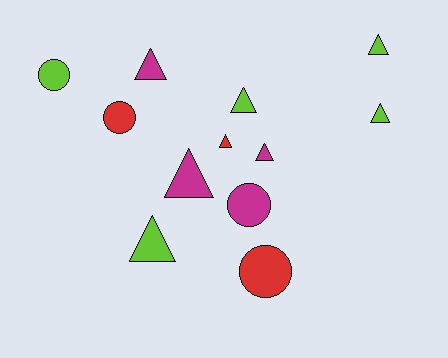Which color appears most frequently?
Lime, with 5 objects.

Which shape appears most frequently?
Triangle, with 8 objects.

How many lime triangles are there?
There are 4 lime triangles.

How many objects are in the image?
There are 12 objects.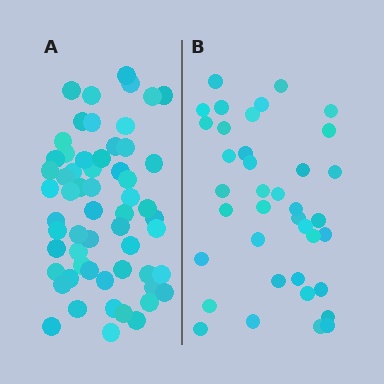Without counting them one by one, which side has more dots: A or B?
Region A (the left region) has more dots.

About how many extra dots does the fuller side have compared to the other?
Region A has approximately 20 more dots than region B.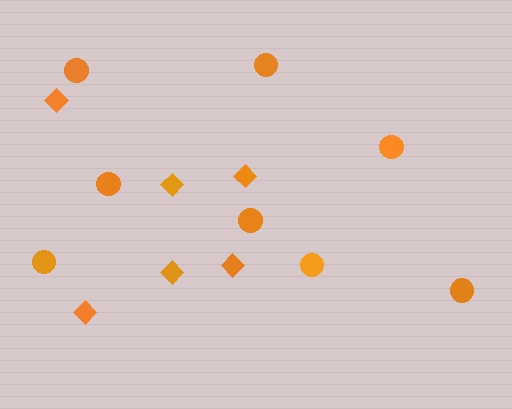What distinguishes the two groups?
There are 2 groups: one group of circles (8) and one group of diamonds (6).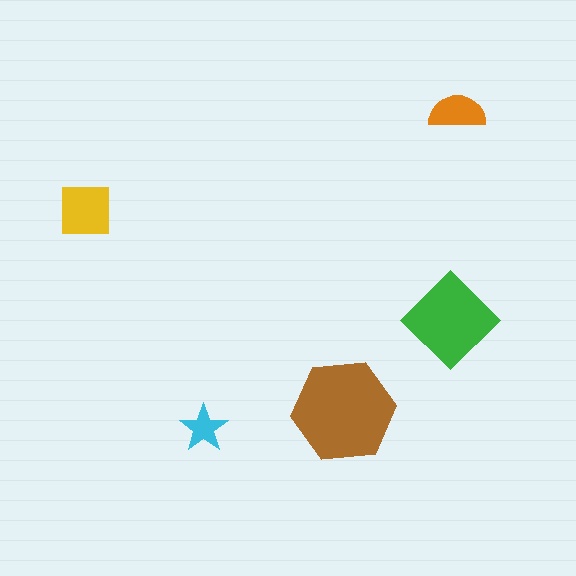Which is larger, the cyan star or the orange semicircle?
The orange semicircle.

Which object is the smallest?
The cyan star.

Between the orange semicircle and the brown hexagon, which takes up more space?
The brown hexagon.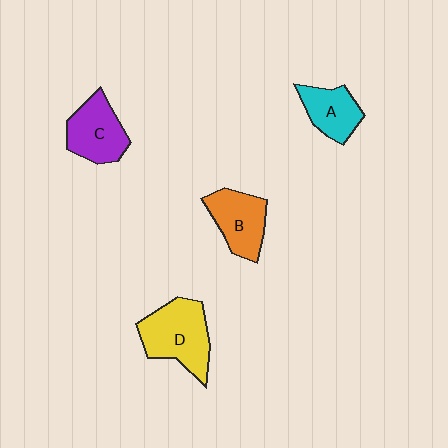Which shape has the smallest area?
Shape A (cyan).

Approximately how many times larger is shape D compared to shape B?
Approximately 1.3 times.